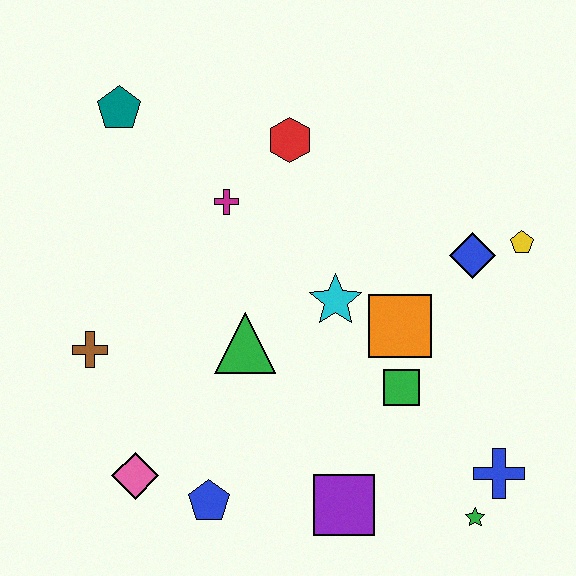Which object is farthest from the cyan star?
The teal pentagon is farthest from the cyan star.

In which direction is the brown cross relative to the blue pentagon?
The brown cross is above the blue pentagon.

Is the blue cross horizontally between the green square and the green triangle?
No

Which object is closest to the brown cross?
The pink diamond is closest to the brown cross.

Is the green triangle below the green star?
No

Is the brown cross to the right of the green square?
No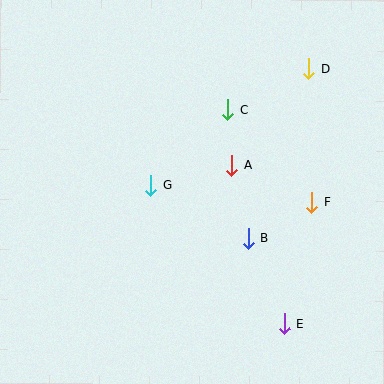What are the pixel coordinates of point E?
Point E is at (284, 324).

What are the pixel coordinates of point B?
Point B is at (248, 239).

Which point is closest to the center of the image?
Point G at (151, 185) is closest to the center.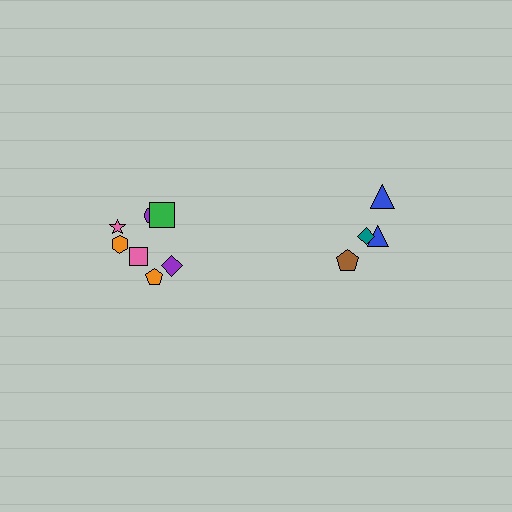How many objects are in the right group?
There are 4 objects.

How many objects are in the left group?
There are 7 objects.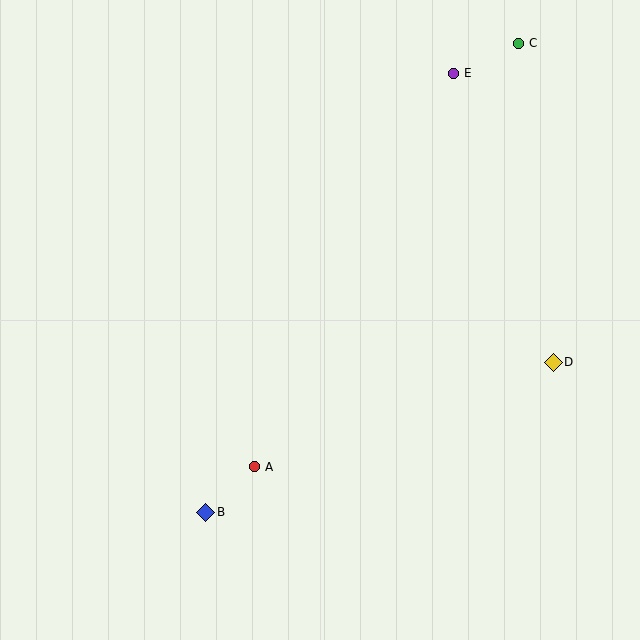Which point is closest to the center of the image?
Point A at (254, 467) is closest to the center.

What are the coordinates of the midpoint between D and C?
The midpoint between D and C is at (536, 203).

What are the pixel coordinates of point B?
Point B is at (206, 512).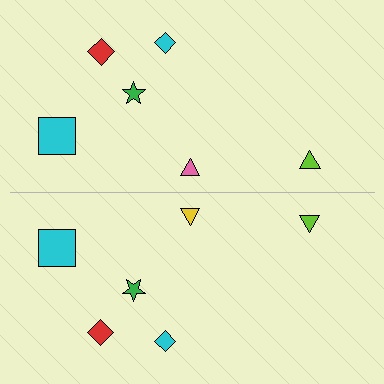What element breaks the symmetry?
The yellow triangle on the bottom side breaks the symmetry — its mirror counterpart is pink.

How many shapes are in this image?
There are 12 shapes in this image.